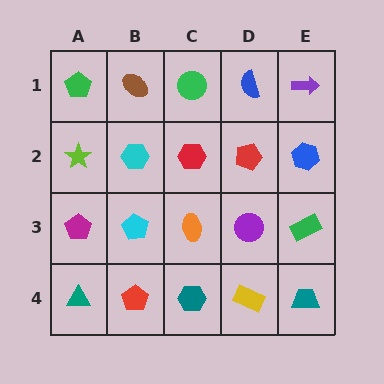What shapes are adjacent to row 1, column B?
A cyan hexagon (row 2, column B), a green pentagon (row 1, column A), a green circle (row 1, column C).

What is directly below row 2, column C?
An orange ellipse.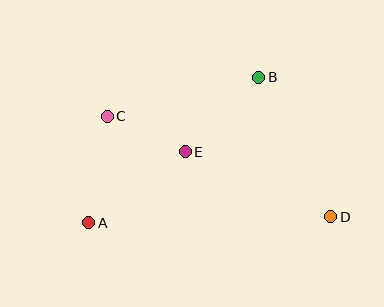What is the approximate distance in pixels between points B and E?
The distance between B and E is approximately 105 pixels.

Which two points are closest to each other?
Points C and E are closest to each other.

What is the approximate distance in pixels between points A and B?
The distance between A and B is approximately 224 pixels.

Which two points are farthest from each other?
Points C and D are farthest from each other.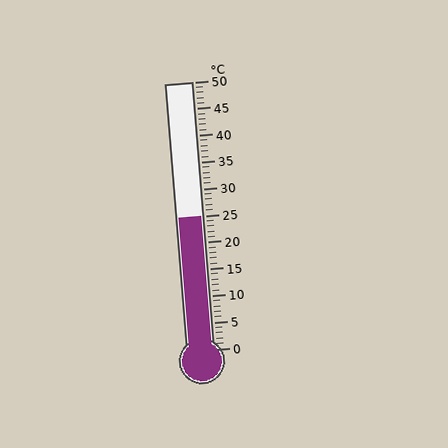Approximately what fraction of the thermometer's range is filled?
The thermometer is filled to approximately 50% of its range.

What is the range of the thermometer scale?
The thermometer scale ranges from 0°C to 50°C.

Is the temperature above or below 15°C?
The temperature is above 15°C.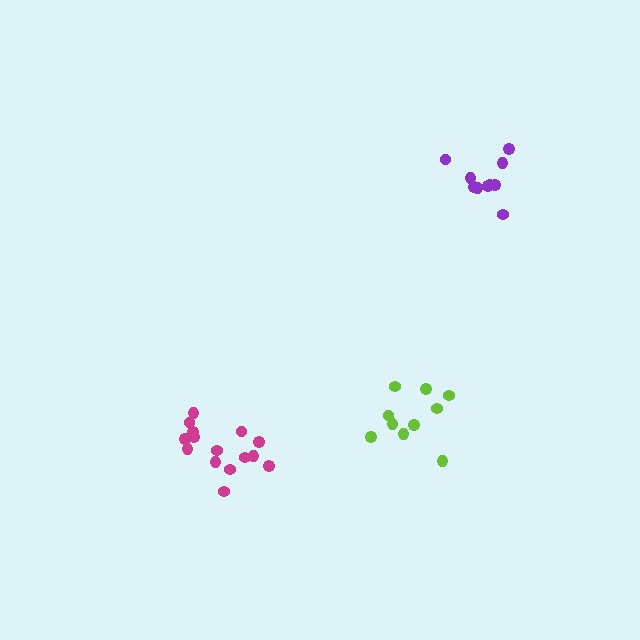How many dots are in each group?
Group 1: 10 dots, Group 2: 10 dots, Group 3: 15 dots (35 total).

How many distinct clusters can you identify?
There are 3 distinct clusters.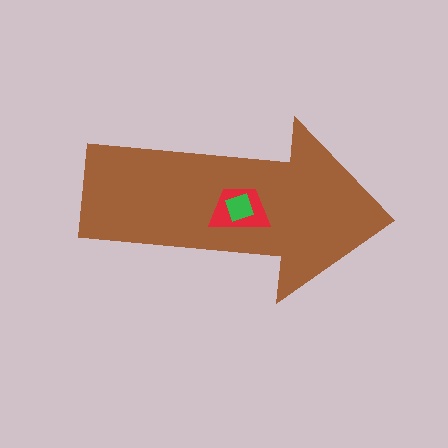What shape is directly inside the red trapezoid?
The green square.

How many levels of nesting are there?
3.